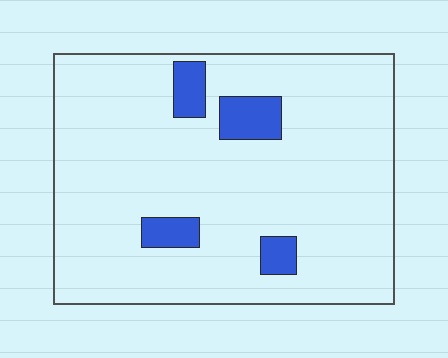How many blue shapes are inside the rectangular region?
4.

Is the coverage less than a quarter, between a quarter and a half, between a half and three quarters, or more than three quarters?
Less than a quarter.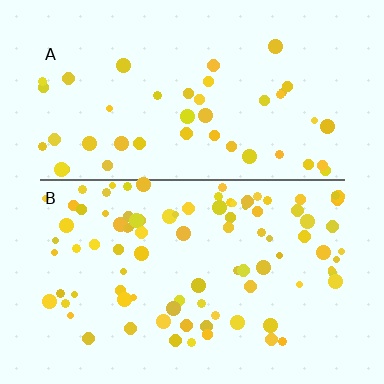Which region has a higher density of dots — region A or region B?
B (the bottom).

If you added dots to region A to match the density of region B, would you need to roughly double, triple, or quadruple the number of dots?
Approximately double.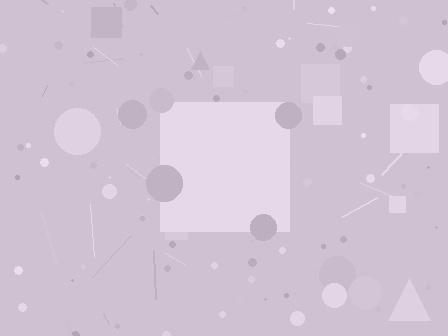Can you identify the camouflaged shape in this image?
The camouflaged shape is a square.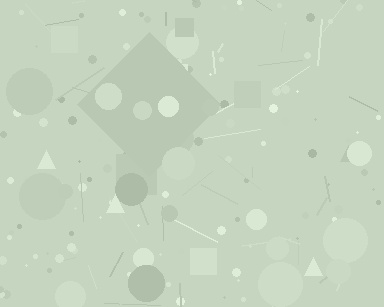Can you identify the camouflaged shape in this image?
The camouflaged shape is a diamond.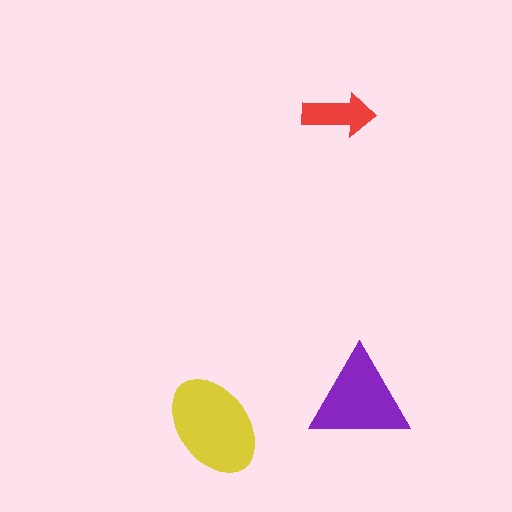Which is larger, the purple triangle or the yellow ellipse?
The yellow ellipse.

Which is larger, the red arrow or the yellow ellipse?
The yellow ellipse.